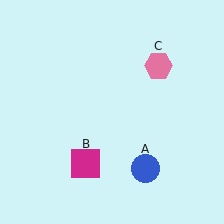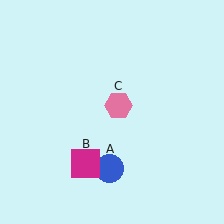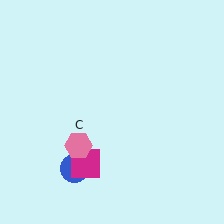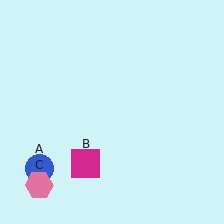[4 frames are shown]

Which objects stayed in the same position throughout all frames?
Magenta square (object B) remained stationary.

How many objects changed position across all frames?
2 objects changed position: blue circle (object A), pink hexagon (object C).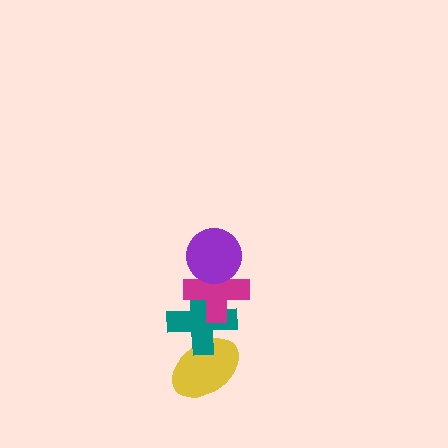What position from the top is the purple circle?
The purple circle is 1st from the top.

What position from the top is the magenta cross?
The magenta cross is 2nd from the top.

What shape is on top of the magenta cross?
The purple circle is on top of the magenta cross.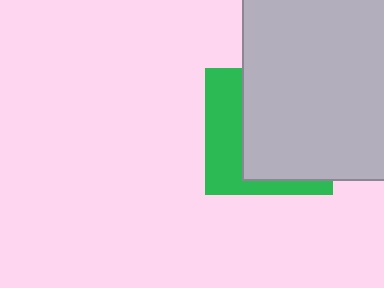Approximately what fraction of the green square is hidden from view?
Roughly 64% of the green square is hidden behind the light gray square.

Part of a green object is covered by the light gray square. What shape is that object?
It is a square.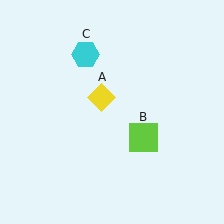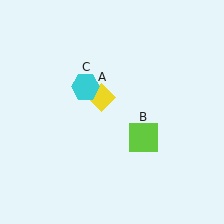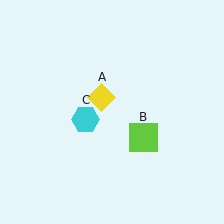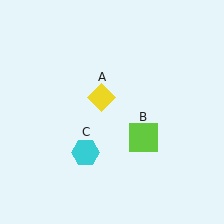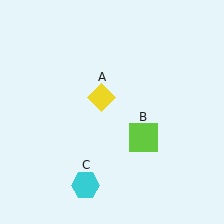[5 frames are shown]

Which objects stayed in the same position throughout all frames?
Yellow diamond (object A) and lime square (object B) remained stationary.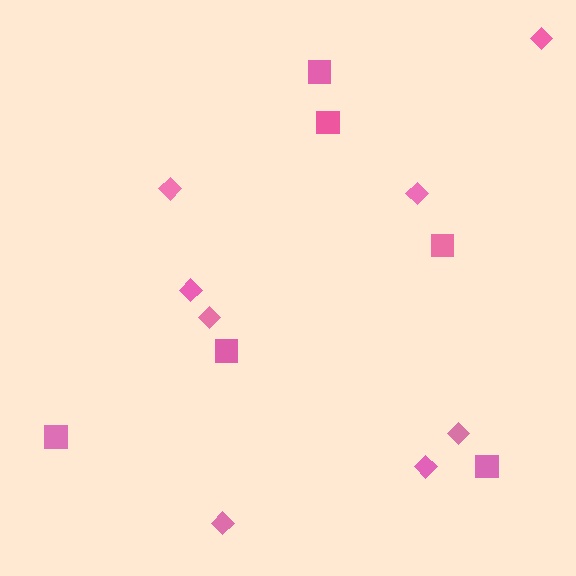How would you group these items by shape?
There are 2 groups: one group of squares (6) and one group of diamonds (8).